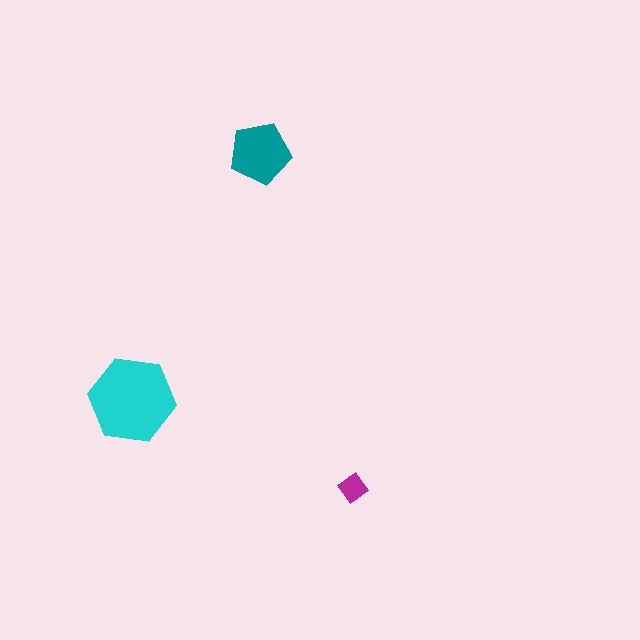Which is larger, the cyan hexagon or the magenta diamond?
The cyan hexagon.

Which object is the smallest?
The magenta diamond.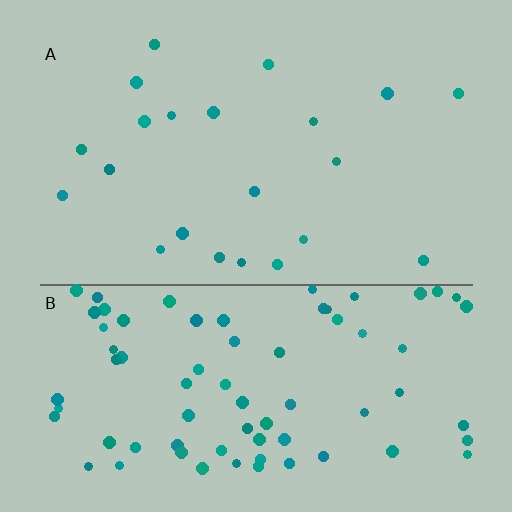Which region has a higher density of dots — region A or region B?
B (the bottom).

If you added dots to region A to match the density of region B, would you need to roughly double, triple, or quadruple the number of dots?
Approximately quadruple.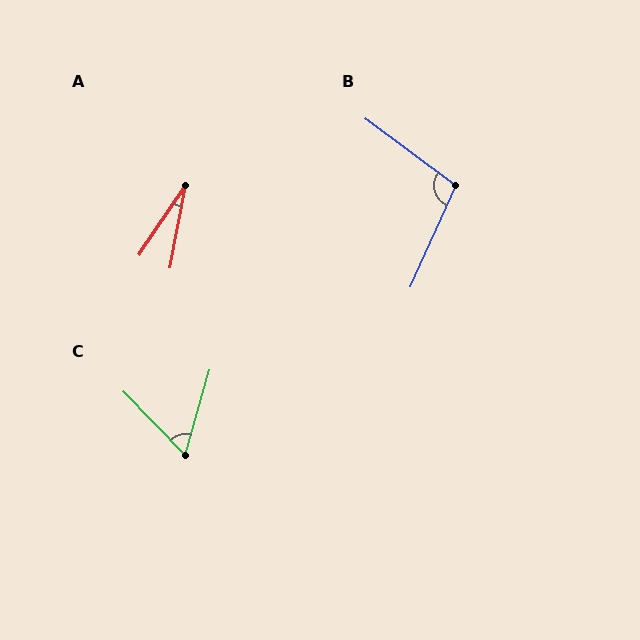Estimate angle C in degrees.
Approximately 60 degrees.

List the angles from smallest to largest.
A (23°), C (60°), B (102°).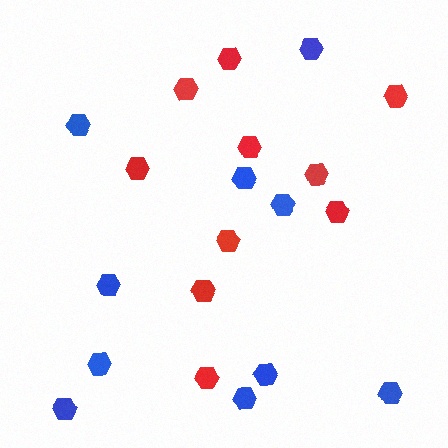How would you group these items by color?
There are 2 groups: one group of blue hexagons (10) and one group of red hexagons (10).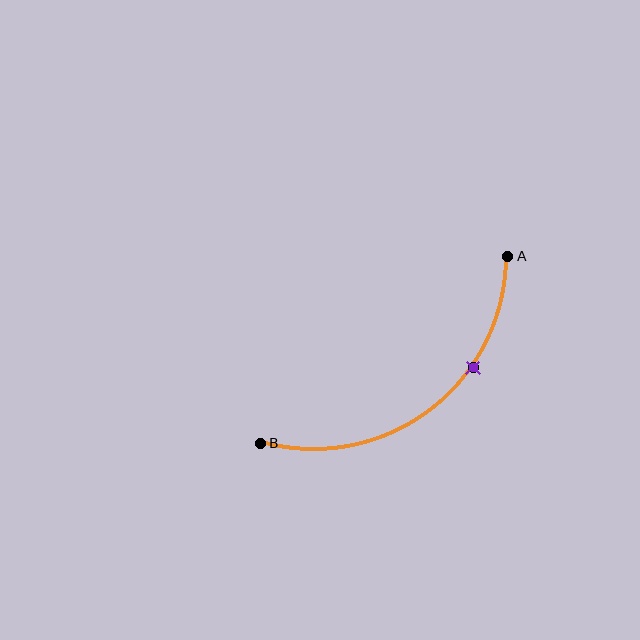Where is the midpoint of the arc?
The arc midpoint is the point on the curve farthest from the straight line joining A and B. It sits below and to the right of that line.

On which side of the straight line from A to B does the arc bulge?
The arc bulges below and to the right of the straight line connecting A and B.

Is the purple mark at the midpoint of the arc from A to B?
No. The purple mark lies on the arc but is closer to endpoint A. The arc midpoint would be at the point on the curve equidistant along the arc from both A and B.